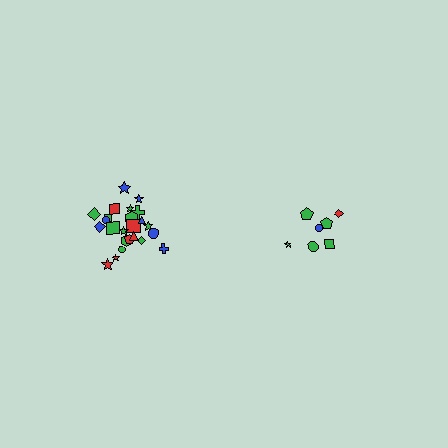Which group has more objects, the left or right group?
The left group.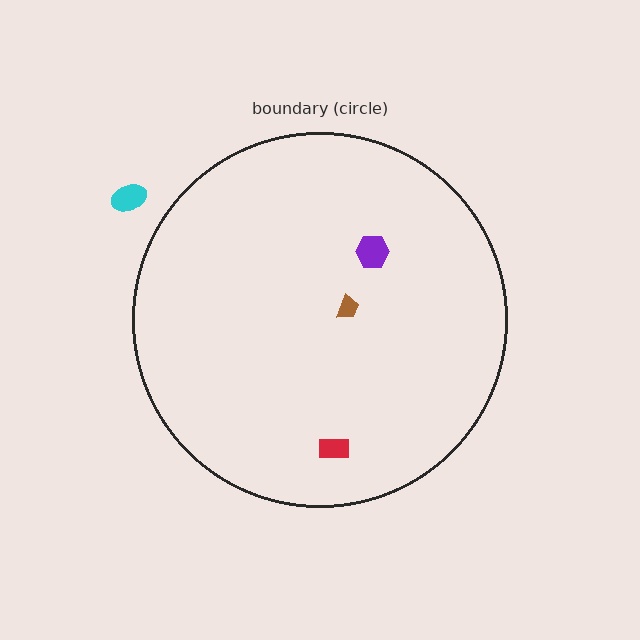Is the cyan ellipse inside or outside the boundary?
Outside.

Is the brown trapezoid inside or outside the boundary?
Inside.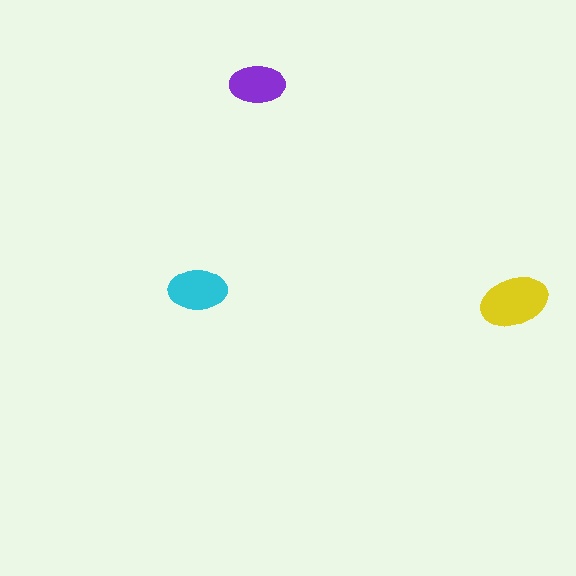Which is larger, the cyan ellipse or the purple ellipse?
The cyan one.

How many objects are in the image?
There are 3 objects in the image.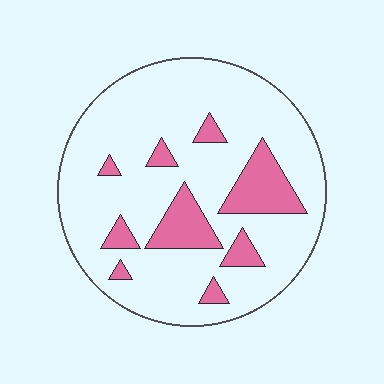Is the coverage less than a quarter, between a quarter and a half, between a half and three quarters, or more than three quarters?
Less than a quarter.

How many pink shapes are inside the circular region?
9.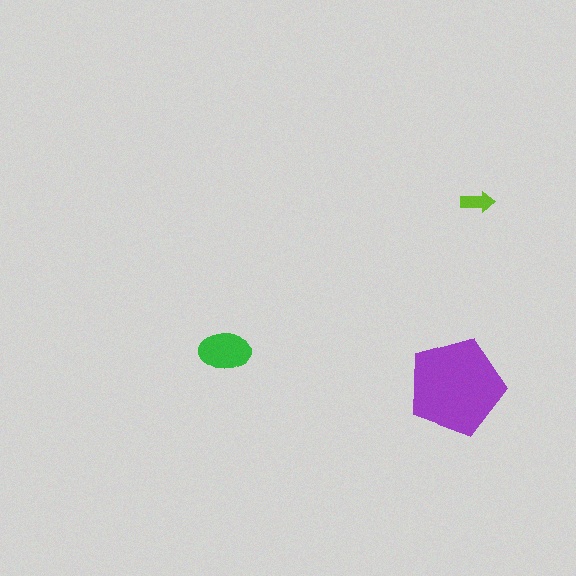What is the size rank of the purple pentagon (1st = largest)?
1st.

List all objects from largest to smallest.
The purple pentagon, the green ellipse, the lime arrow.